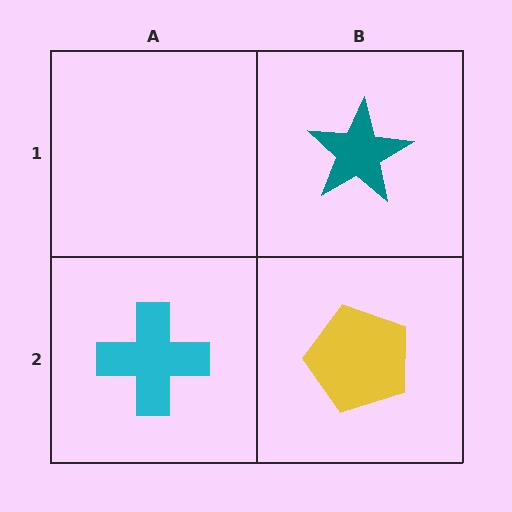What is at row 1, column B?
A teal star.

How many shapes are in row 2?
2 shapes.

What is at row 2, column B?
A yellow pentagon.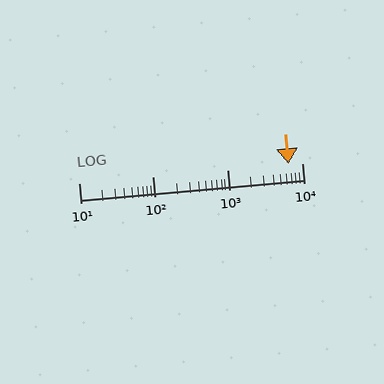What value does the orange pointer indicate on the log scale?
The pointer indicates approximately 6500.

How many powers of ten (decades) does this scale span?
The scale spans 3 decades, from 10 to 10000.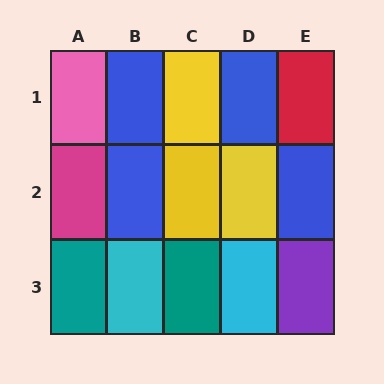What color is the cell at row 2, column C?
Yellow.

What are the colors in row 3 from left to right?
Teal, cyan, teal, cyan, purple.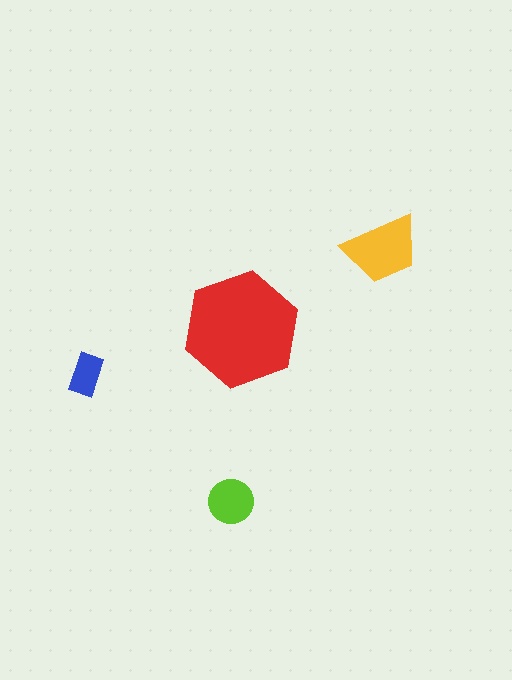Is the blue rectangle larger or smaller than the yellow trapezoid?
Smaller.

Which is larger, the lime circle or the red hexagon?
The red hexagon.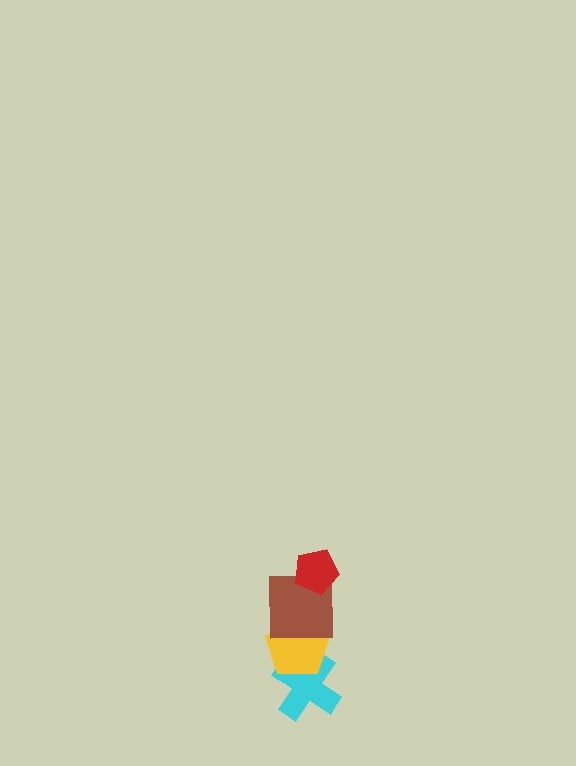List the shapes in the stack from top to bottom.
From top to bottom: the red pentagon, the brown square, the yellow pentagon, the cyan cross.